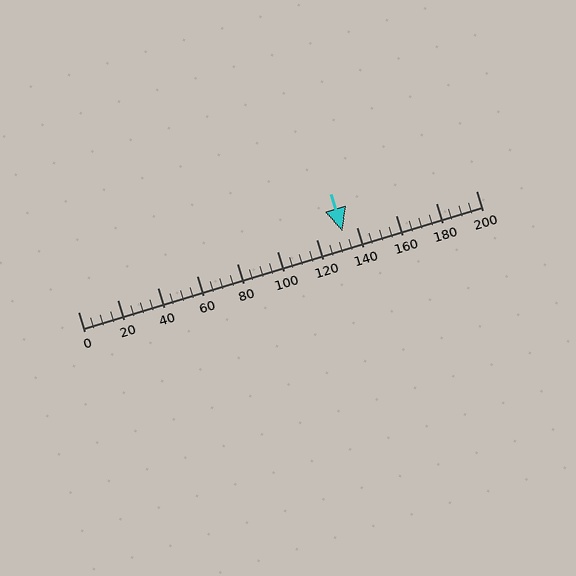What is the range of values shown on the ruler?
The ruler shows values from 0 to 200.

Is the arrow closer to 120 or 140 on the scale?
The arrow is closer to 140.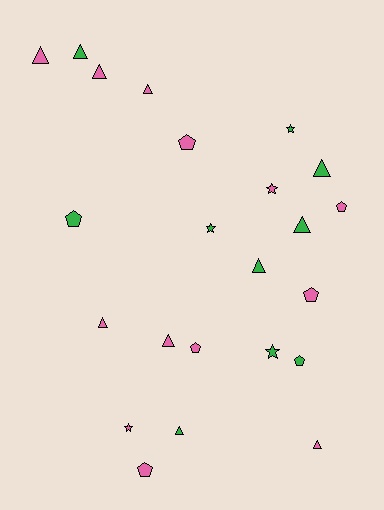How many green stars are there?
There are 3 green stars.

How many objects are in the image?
There are 23 objects.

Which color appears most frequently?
Pink, with 13 objects.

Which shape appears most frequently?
Triangle, with 11 objects.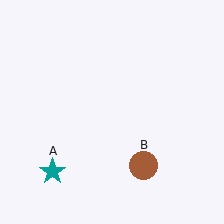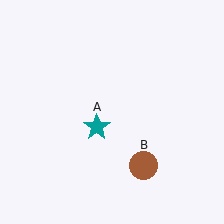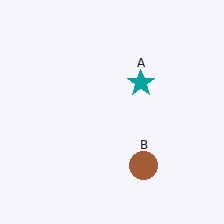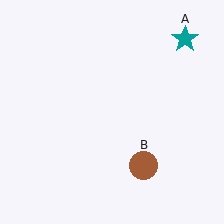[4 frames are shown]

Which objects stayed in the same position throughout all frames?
Brown circle (object B) remained stationary.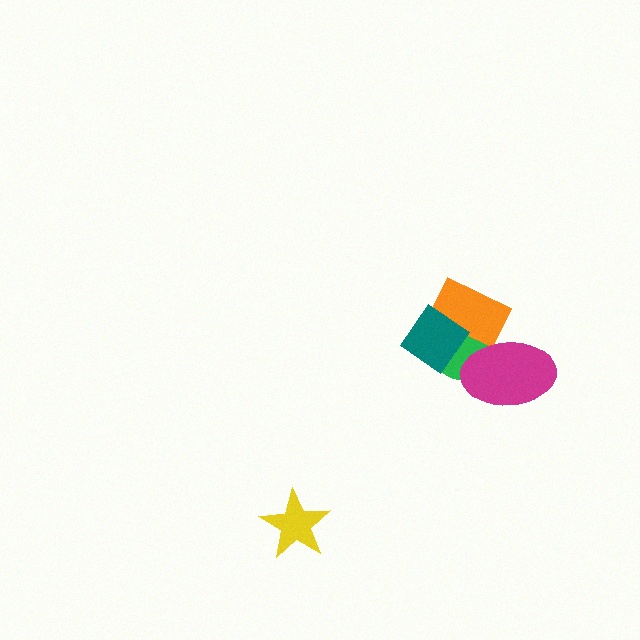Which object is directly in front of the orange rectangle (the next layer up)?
The magenta ellipse is directly in front of the orange rectangle.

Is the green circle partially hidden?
Yes, it is partially covered by another shape.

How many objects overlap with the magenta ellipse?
2 objects overlap with the magenta ellipse.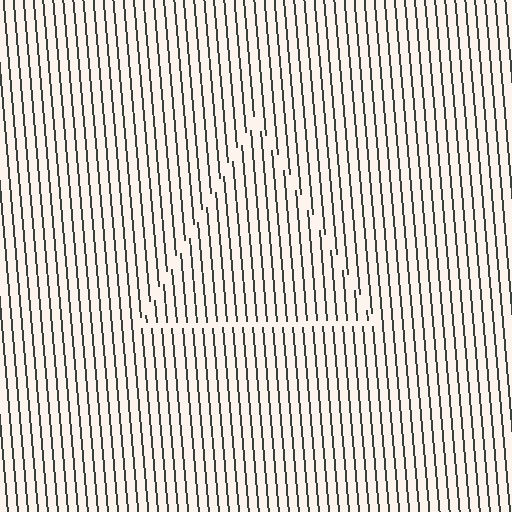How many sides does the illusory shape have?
3 sides — the line-ends trace a triangle.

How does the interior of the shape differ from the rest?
The interior of the shape contains the same grating, shifted by half a period — the contour is defined by the phase discontinuity where line-ends from the inner and outer gratings abut.